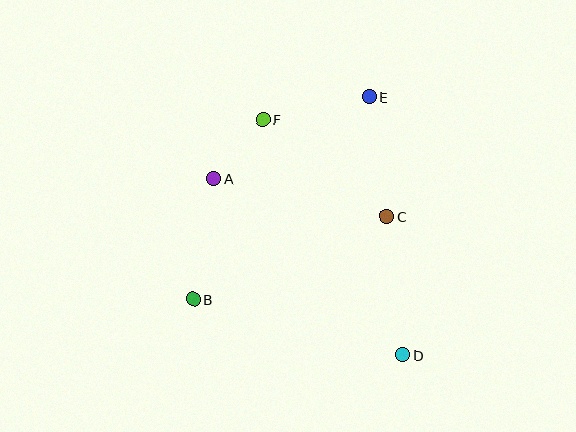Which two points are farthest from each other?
Points D and F are farthest from each other.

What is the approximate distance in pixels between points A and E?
The distance between A and E is approximately 176 pixels.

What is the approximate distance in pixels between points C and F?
The distance between C and F is approximately 157 pixels.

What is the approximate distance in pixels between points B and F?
The distance between B and F is approximately 193 pixels.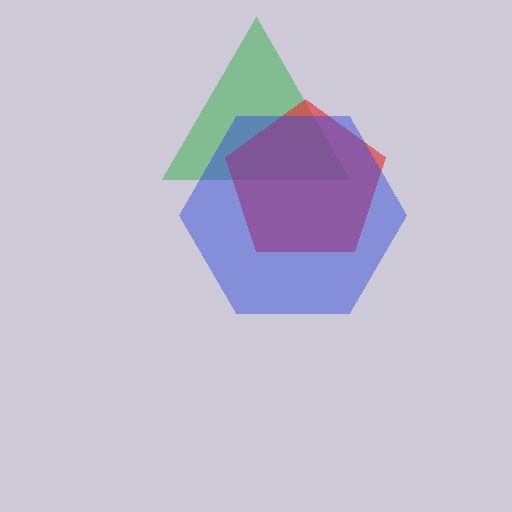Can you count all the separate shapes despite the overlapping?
Yes, there are 3 separate shapes.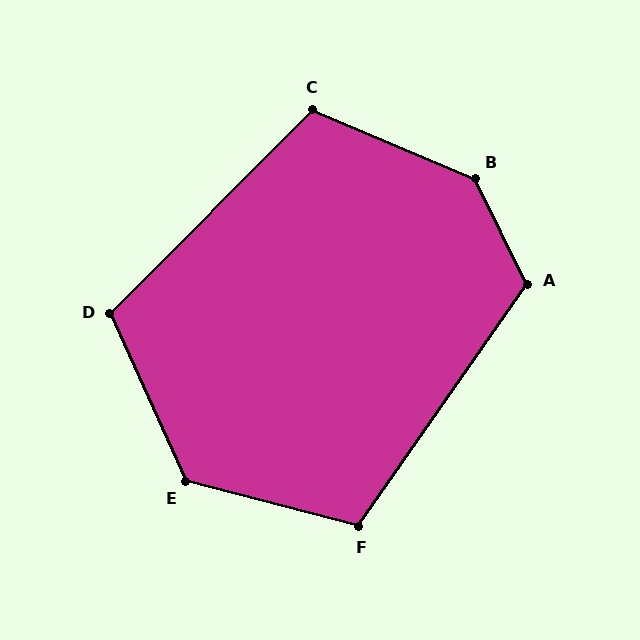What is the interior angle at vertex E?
Approximately 129 degrees (obtuse).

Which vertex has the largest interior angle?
B, at approximately 139 degrees.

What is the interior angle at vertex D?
Approximately 111 degrees (obtuse).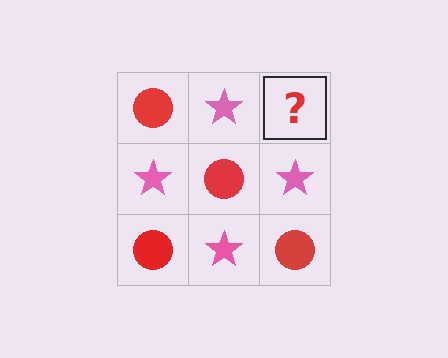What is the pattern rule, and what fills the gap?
The rule is that it alternates red circle and pink star in a checkerboard pattern. The gap should be filled with a red circle.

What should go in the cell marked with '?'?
The missing cell should contain a red circle.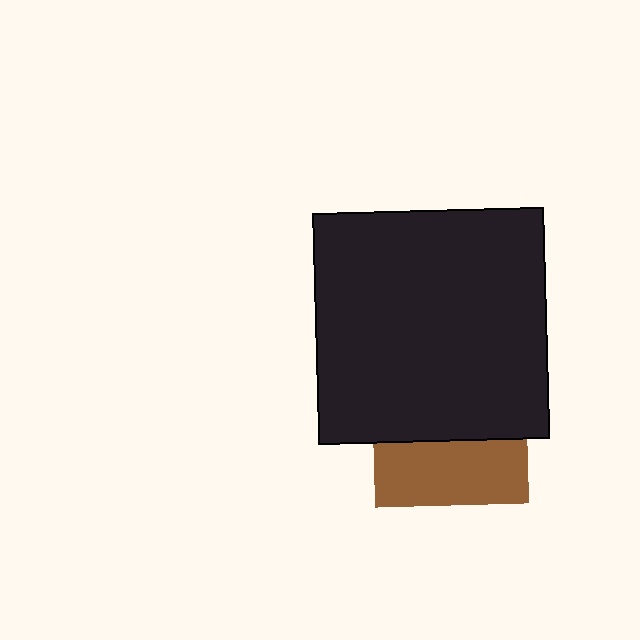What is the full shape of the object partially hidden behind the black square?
The partially hidden object is a brown square.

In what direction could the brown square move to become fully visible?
The brown square could move down. That would shift it out from behind the black square entirely.